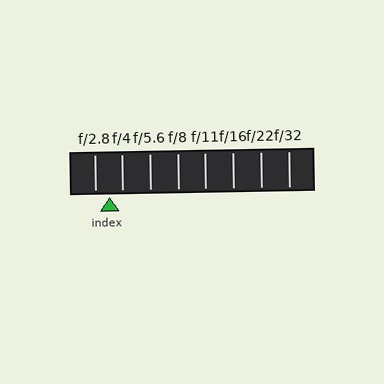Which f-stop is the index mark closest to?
The index mark is closest to f/4.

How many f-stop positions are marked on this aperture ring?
There are 8 f-stop positions marked.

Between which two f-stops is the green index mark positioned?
The index mark is between f/2.8 and f/4.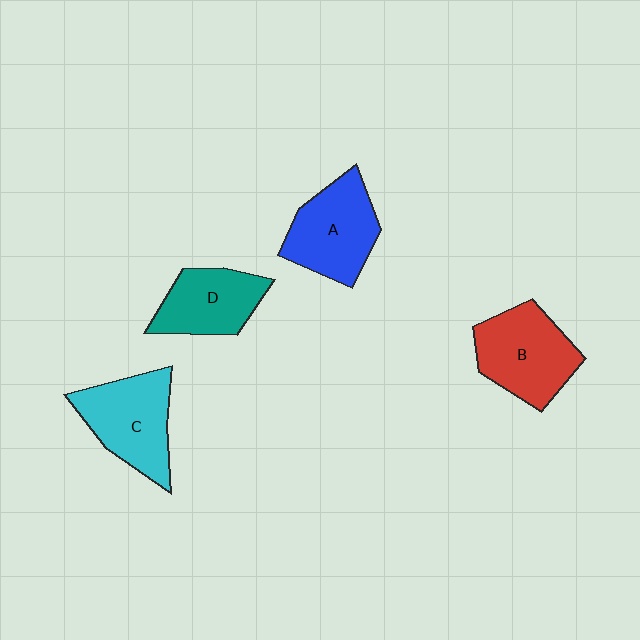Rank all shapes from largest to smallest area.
From largest to smallest: B (red), C (cyan), A (blue), D (teal).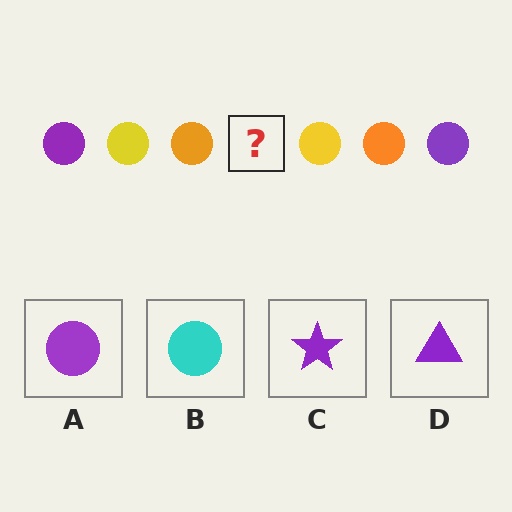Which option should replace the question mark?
Option A.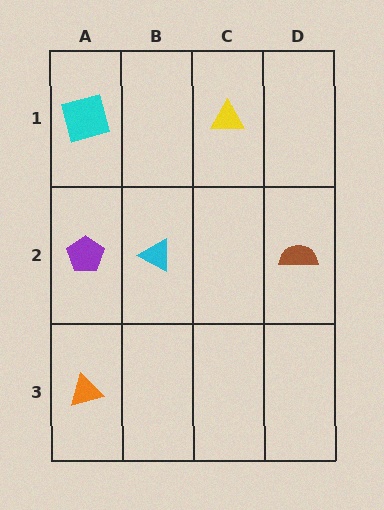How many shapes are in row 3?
1 shape.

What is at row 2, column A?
A purple pentagon.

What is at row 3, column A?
An orange triangle.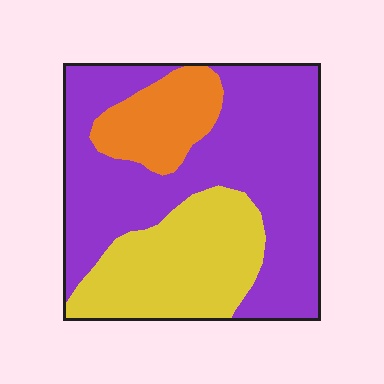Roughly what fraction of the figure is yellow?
Yellow covers roughly 30% of the figure.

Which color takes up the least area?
Orange, at roughly 15%.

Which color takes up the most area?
Purple, at roughly 60%.